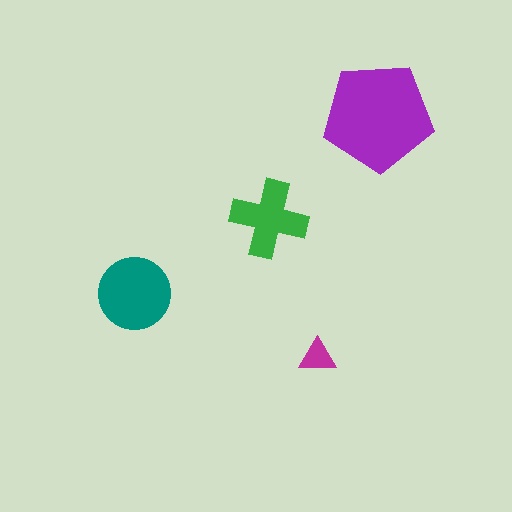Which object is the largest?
The purple pentagon.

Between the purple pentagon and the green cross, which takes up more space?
The purple pentagon.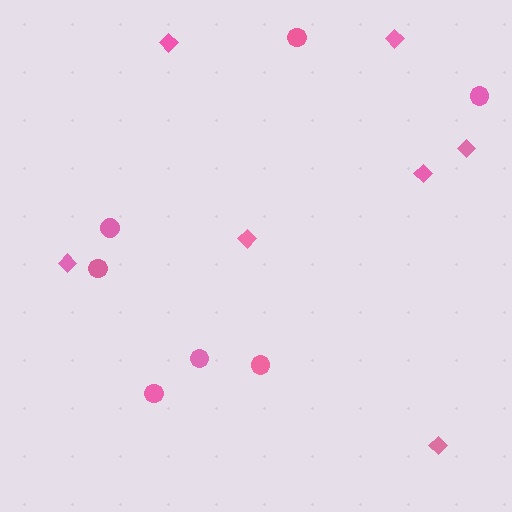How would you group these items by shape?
There are 2 groups: one group of circles (7) and one group of diamonds (7).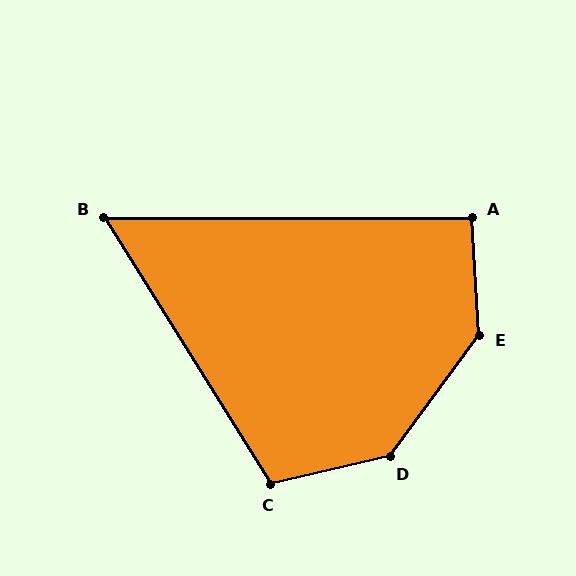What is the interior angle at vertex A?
Approximately 93 degrees (approximately right).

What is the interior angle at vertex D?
Approximately 139 degrees (obtuse).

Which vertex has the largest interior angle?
E, at approximately 140 degrees.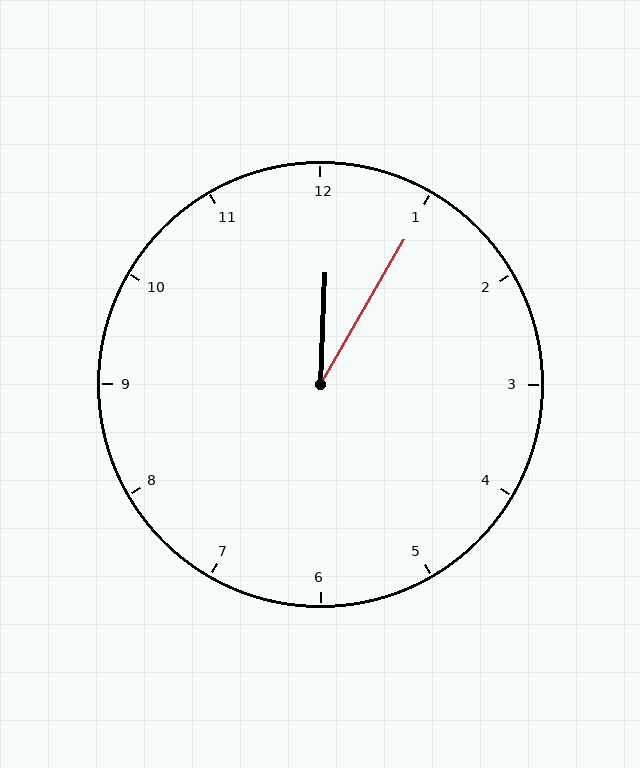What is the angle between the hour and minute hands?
Approximately 28 degrees.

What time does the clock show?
12:05.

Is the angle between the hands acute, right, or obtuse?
It is acute.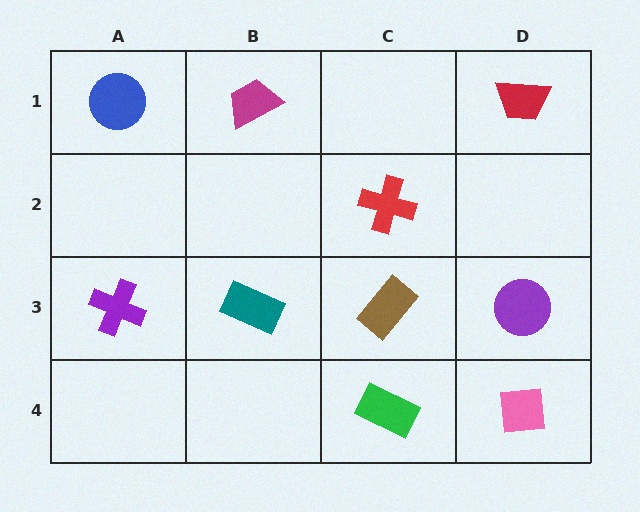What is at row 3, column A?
A purple cross.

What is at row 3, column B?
A teal rectangle.